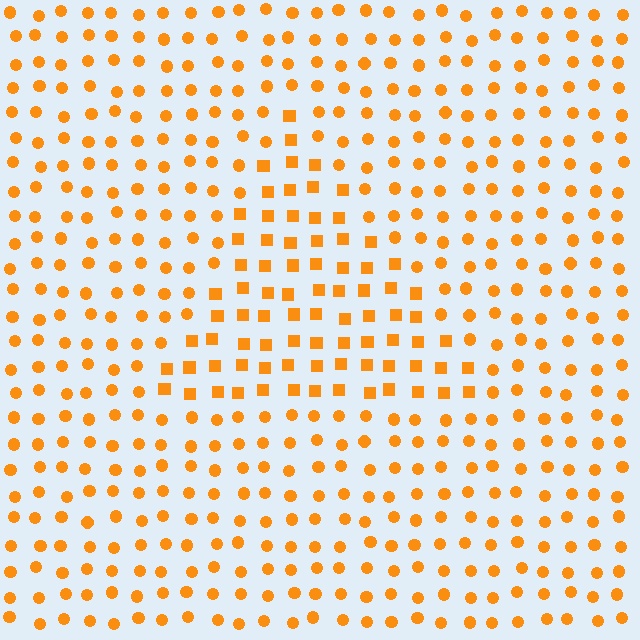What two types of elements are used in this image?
The image uses squares inside the triangle region and circles outside it.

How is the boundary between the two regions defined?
The boundary is defined by a change in element shape: squares inside vs. circles outside. All elements share the same color and spacing.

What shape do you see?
I see a triangle.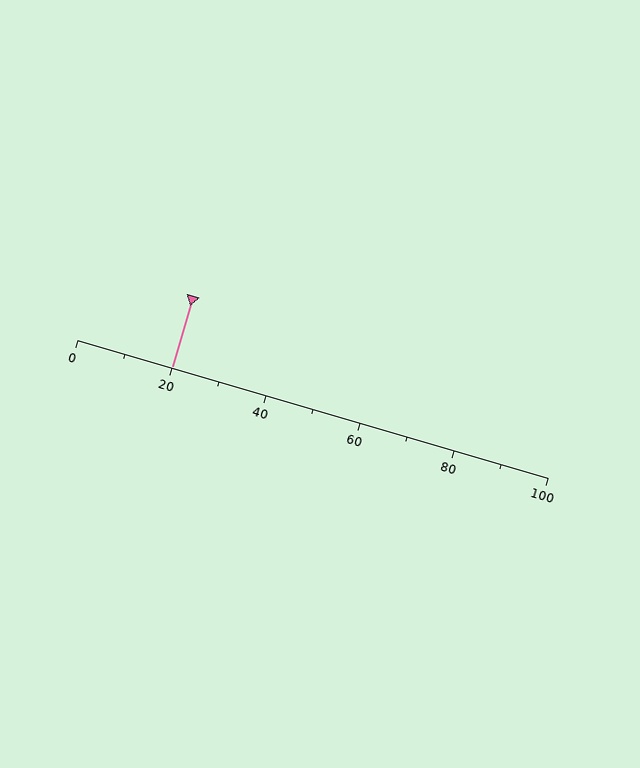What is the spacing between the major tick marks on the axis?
The major ticks are spaced 20 apart.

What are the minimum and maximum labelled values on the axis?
The axis runs from 0 to 100.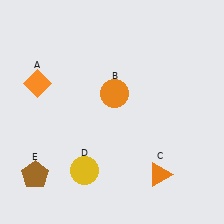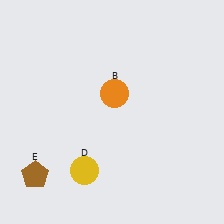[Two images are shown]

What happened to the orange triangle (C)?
The orange triangle (C) was removed in Image 2. It was in the bottom-right area of Image 1.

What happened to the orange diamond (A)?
The orange diamond (A) was removed in Image 2. It was in the top-left area of Image 1.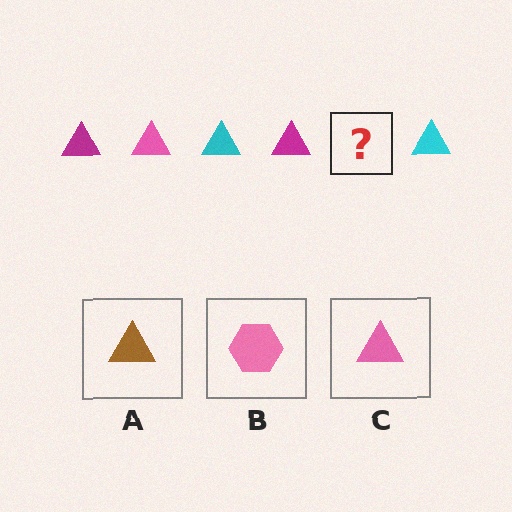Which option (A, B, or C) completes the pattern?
C.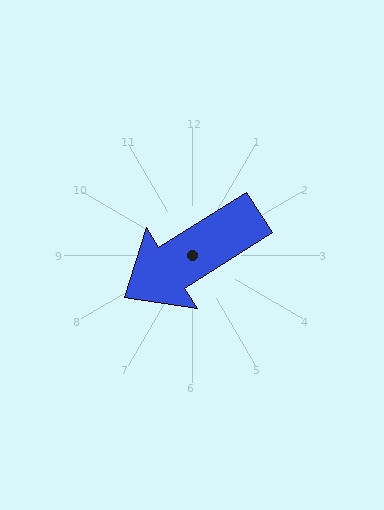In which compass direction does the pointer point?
Southwest.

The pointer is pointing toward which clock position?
Roughly 8 o'clock.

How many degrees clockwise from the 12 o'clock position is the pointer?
Approximately 238 degrees.